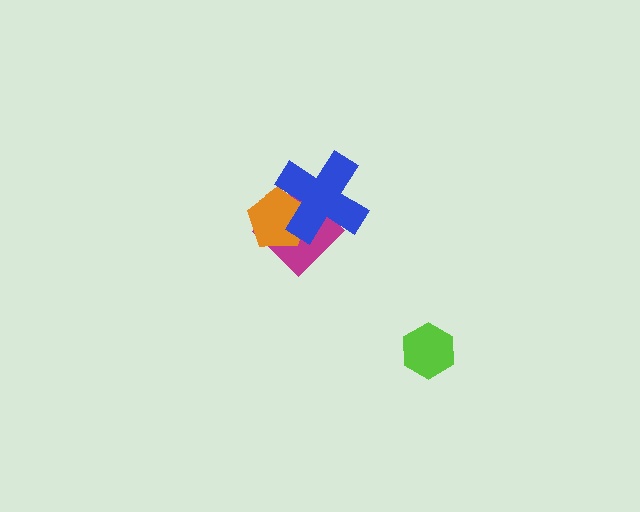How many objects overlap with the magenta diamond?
2 objects overlap with the magenta diamond.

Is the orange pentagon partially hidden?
Yes, it is partially covered by another shape.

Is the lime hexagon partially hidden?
No, no other shape covers it.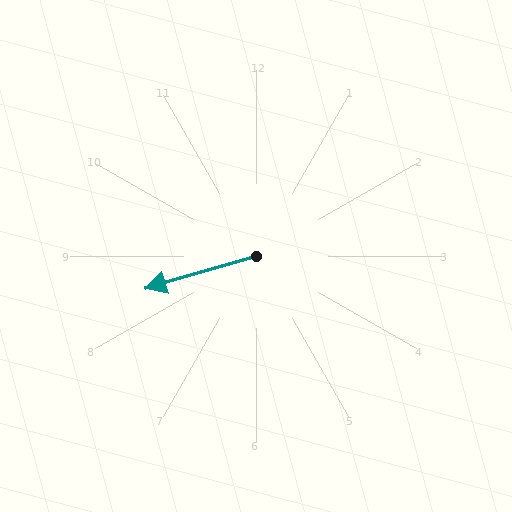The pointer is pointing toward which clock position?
Roughly 8 o'clock.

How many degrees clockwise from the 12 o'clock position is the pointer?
Approximately 254 degrees.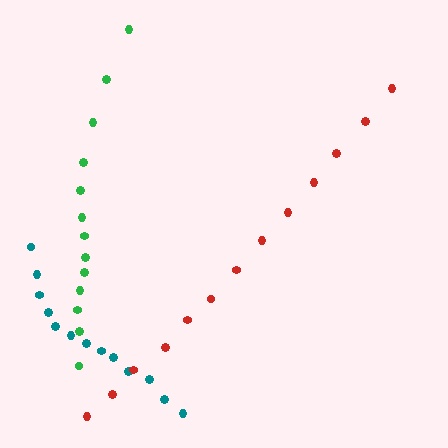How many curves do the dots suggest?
There are 3 distinct paths.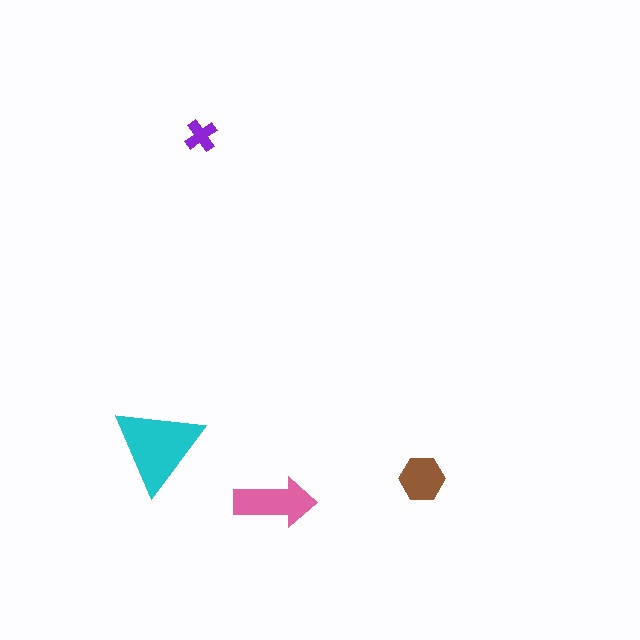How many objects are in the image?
There are 4 objects in the image.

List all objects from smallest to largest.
The purple cross, the brown hexagon, the pink arrow, the cyan triangle.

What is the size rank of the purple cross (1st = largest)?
4th.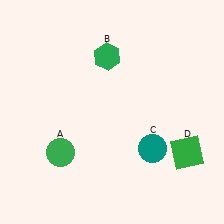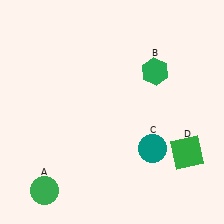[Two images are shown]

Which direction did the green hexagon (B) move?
The green hexagon (B) moved right.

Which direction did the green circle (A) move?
The green circle (A) moved down.